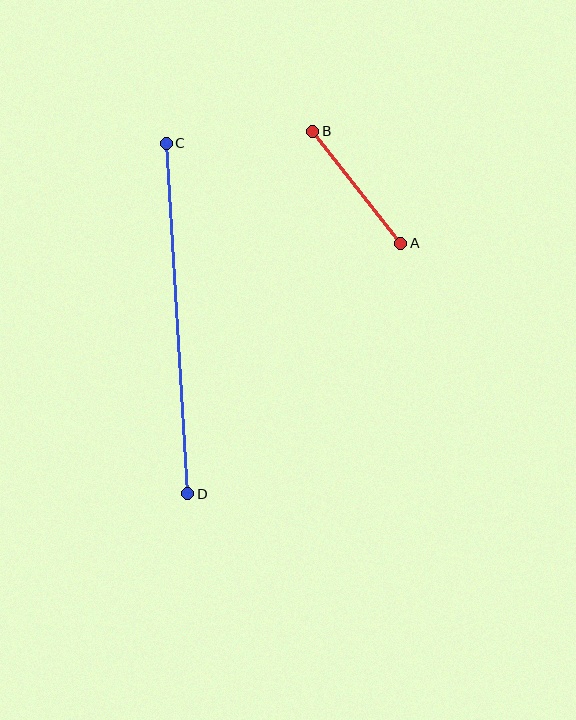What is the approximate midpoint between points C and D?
The midpoint is at approximately (177, 318) pixels.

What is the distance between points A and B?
The distance is approximately 142 pixels.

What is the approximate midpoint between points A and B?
The midpoint is at approximately (357, 187) pixels.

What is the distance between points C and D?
The distance is approximately 351 pixels.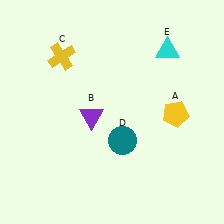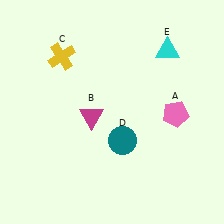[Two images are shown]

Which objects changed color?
A changed from yellow to pink. B changed from purple to magenta.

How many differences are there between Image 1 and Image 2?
There are 2 differences between the two images.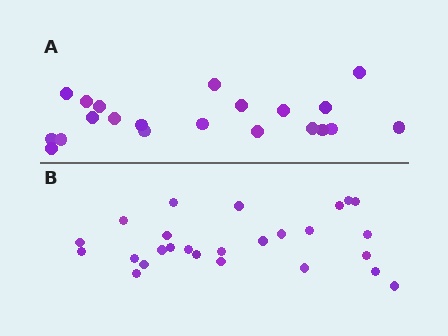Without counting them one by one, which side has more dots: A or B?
Region B (the bottom region) has more dots.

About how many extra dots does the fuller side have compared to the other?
Region B has about 5 more dots than region A.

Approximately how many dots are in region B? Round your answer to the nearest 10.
About 30 dots. (The exact count is 26, which rounds to 30.)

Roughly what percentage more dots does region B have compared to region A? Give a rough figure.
About 25% more.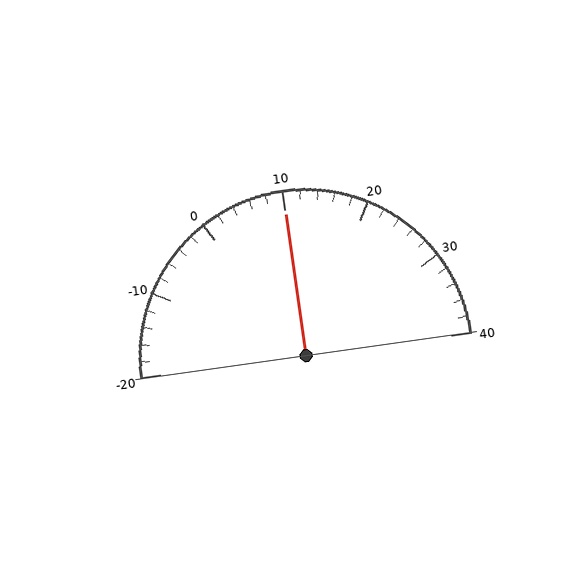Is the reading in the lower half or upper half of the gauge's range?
The reading is in the upper half of the range (-20 to 40).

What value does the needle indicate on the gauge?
The needle indicates approximately 10.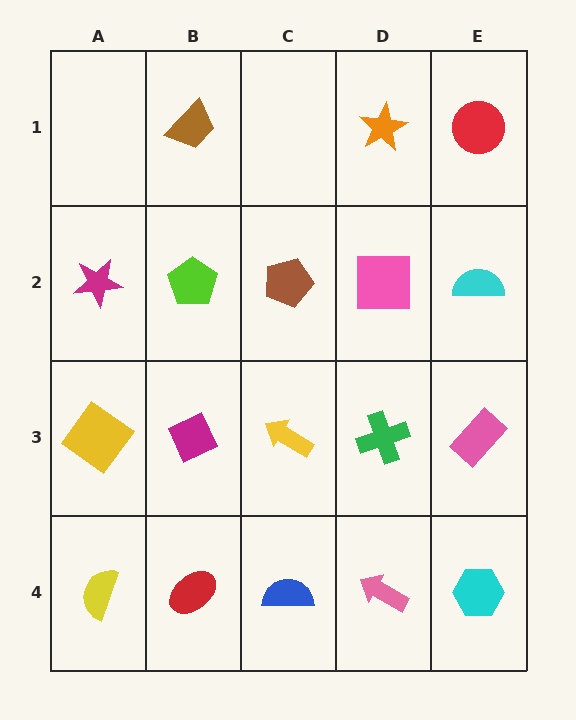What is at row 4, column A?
A yellow semicircle.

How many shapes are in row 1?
3 shapes.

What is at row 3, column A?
A yellow diamond.